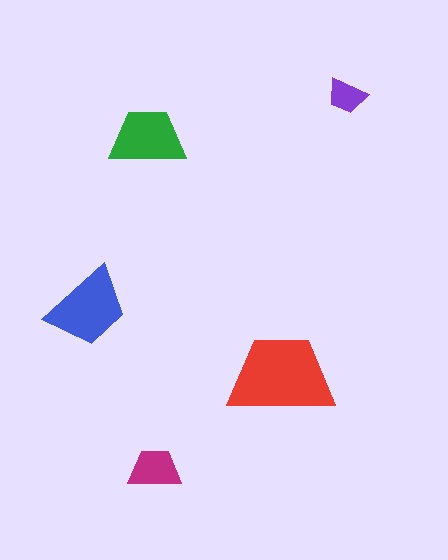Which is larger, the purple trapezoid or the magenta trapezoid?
The magenta one.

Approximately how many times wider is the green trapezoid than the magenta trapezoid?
About 1.5 times wider.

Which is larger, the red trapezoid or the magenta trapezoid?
The red one.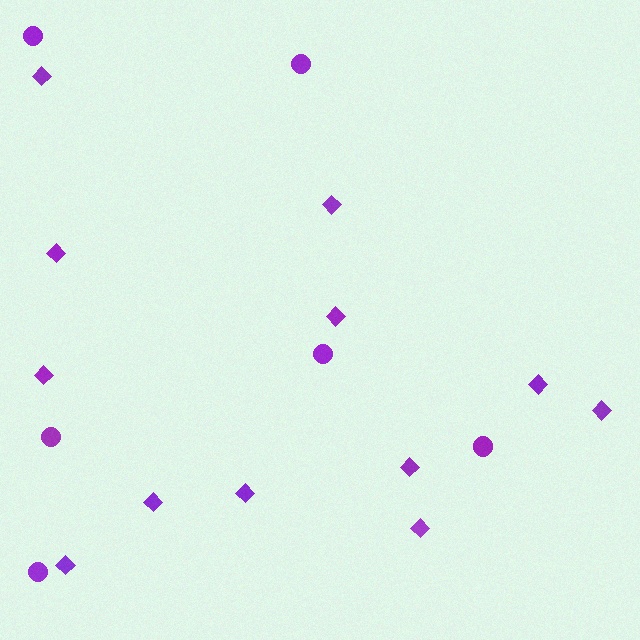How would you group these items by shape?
There are 2 groups: one group of circles (6) and one group of diamonds (12).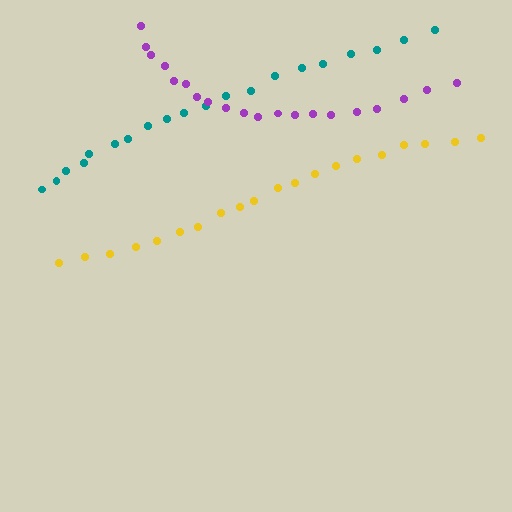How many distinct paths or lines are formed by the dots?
There are 3 distinct paths.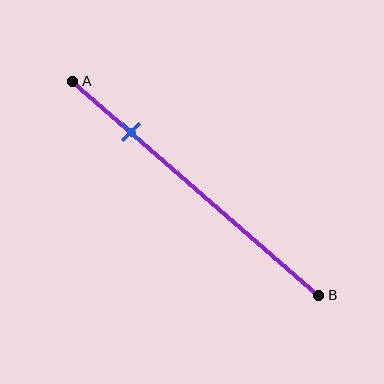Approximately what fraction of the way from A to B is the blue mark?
The blue mark is approximately 25% of the way from A to B.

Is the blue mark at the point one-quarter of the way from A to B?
Yes, the mark is approximately at the one-quarter point.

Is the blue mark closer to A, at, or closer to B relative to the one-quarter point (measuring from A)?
The blue mark is approximately at the one-quarter point of segment AB.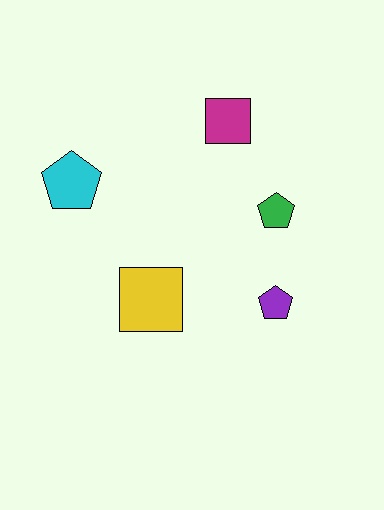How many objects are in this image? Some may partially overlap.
There are 5 objects.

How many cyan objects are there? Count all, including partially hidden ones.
There is 1 cyan object.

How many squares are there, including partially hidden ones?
There are 2 squares.